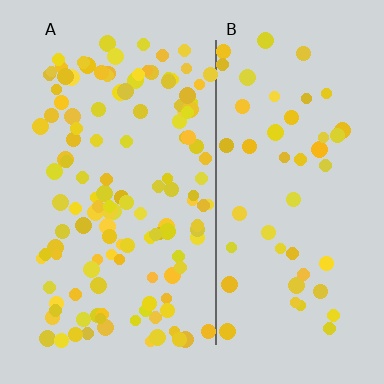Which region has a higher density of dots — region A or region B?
A (the left).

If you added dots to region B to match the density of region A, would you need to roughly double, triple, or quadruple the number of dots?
Approximately triple.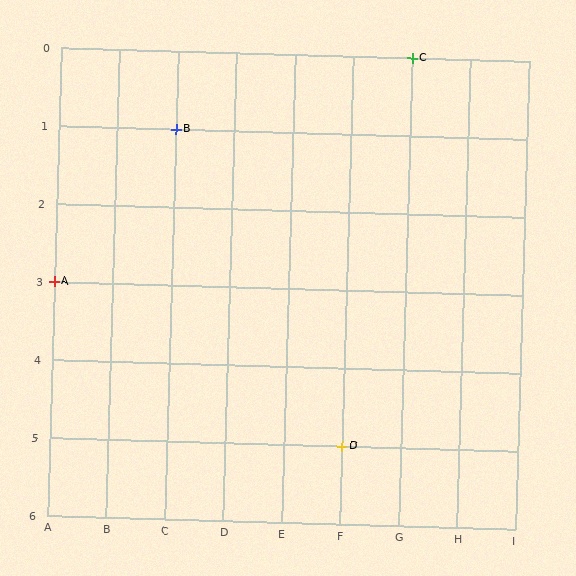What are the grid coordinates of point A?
Point A is at grid coordinates (A, 3).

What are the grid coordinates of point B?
Point B is at grid coordinates (C, 1).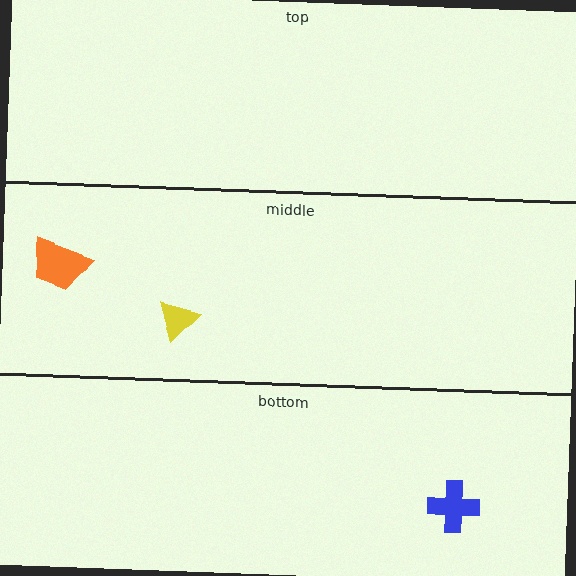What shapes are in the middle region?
The yellow triangle, the orange trapezoid.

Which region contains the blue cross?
The bottom region.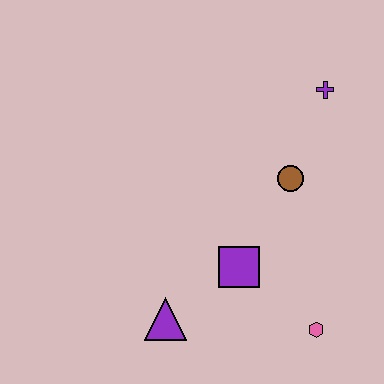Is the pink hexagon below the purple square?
Yes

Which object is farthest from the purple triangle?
The purple cross is farthest from the purple triangle.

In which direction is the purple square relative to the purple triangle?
The purple square is to the right of the purple triangle.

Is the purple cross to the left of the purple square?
No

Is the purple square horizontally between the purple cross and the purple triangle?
Yes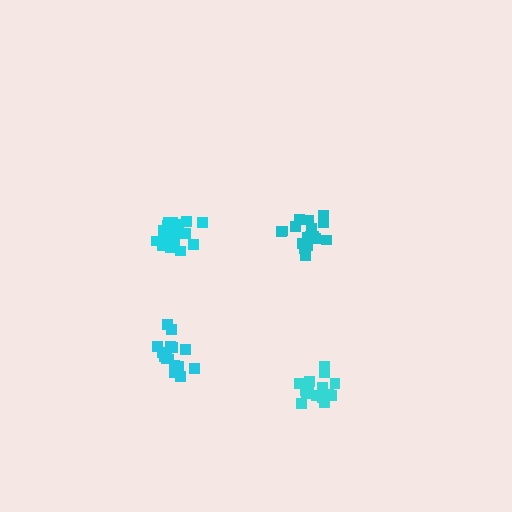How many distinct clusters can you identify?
There are 4 distinct clusters.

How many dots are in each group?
Group 1: 18 dots, Group 2: 16 dots, Group 3: 17 dots, Group 4: 15 dots (66 total).